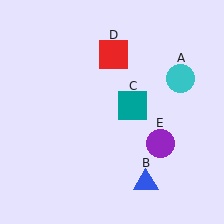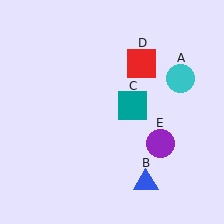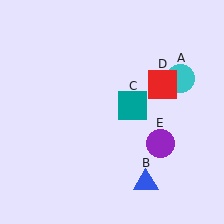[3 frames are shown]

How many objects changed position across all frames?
1 object changed position: red square (object D).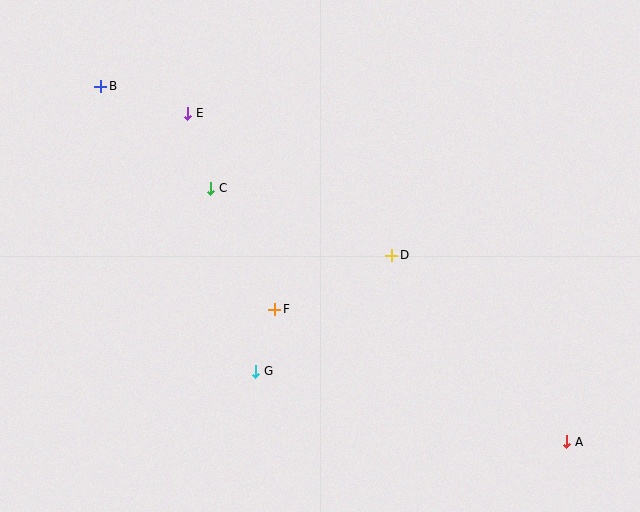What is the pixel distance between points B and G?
The distance between B and G is 324 pixels.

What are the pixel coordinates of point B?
Point B is at (101, 86).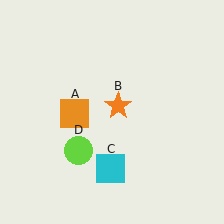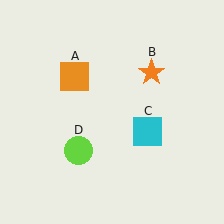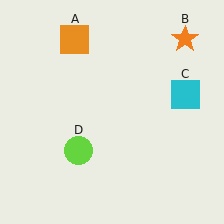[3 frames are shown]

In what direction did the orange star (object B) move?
The orange star (object B) moved up and to the right.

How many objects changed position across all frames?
3 objects changed position: orange square (object A), orange star (object B), cyan square (object C).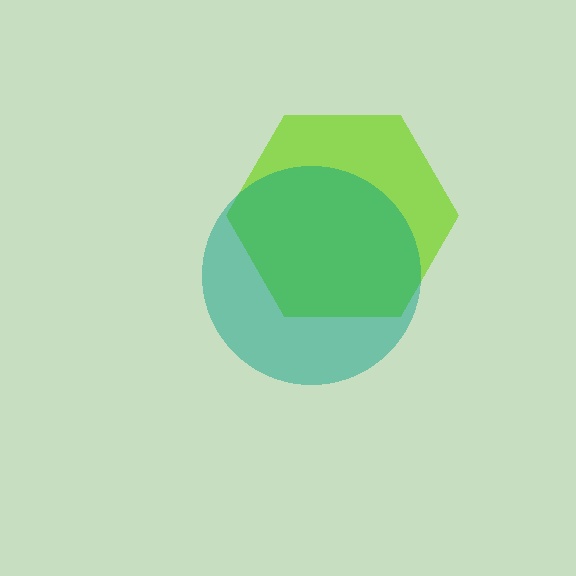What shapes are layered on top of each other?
The layered shapes are: a lime hexagon, a teal circle.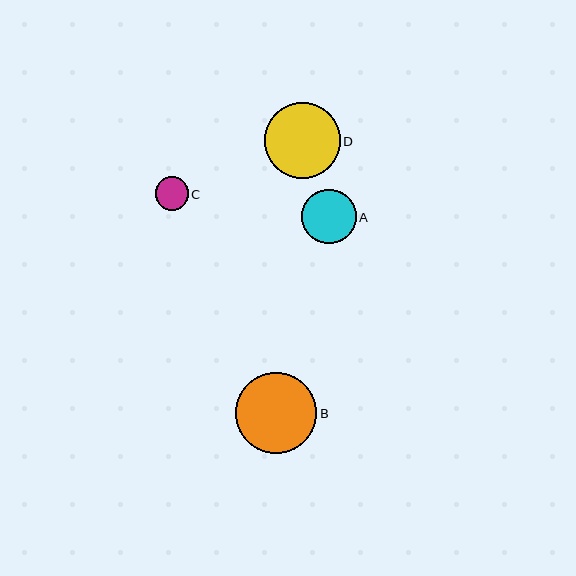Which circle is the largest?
Circle B is the largest with a size of approximately 81 pixels.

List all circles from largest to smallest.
From largest to smallest: B, D, A, C.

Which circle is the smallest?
Circle C is the smallest with a size of approximately 33 pixels.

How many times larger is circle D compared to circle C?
Circle D is approximately 2.3 times the size of circle C.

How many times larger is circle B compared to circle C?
Circle B is approximately 2.4 times the size of circle C.